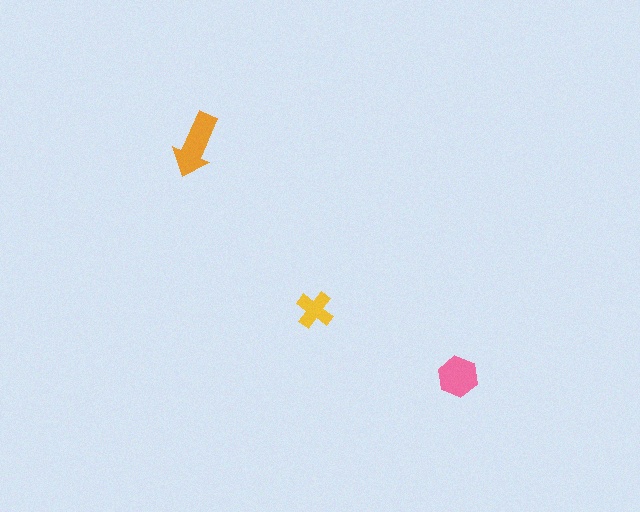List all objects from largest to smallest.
The orange arrow, the pink hexagon, the yellow cross.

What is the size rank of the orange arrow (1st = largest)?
1st.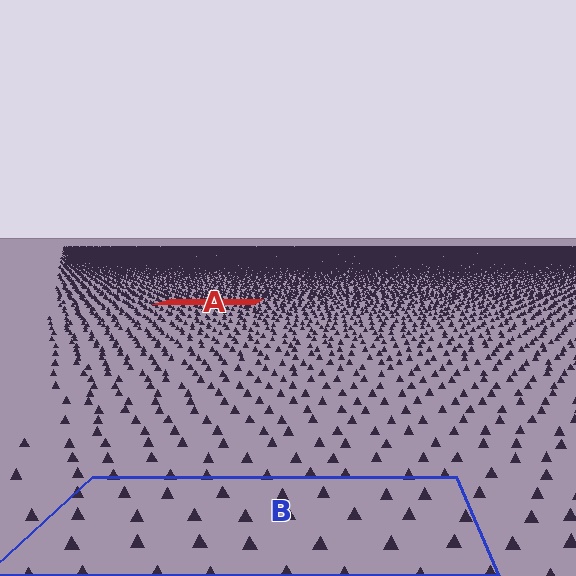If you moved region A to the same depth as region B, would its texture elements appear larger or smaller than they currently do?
They would appear larger. At a closer depth, the same texture elements are projected at a bigger on-screen size.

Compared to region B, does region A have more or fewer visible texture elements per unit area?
Region A has more texture elements per unit area — they are packed more densely because it is farther away.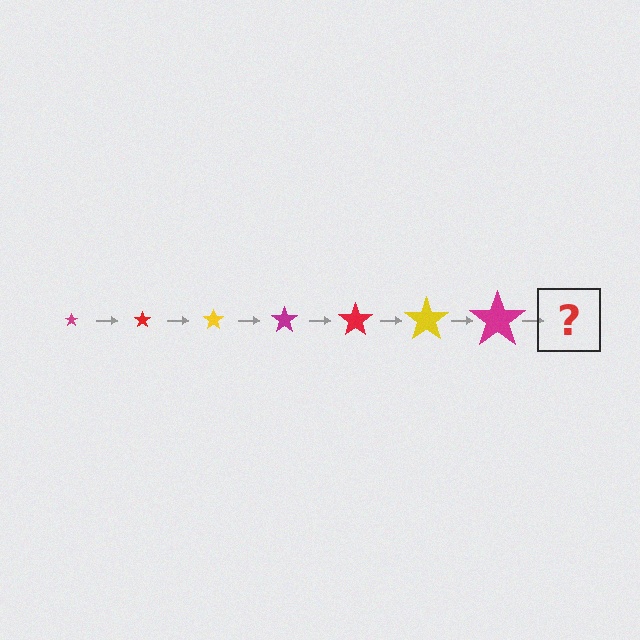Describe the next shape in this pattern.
It should be a red star, larger than the previous one.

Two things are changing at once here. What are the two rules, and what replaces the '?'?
The two rules are that the star grows larger each step and the color cycles through magenta, red, and yellow. The '?' should be a red star, larger than the previous one.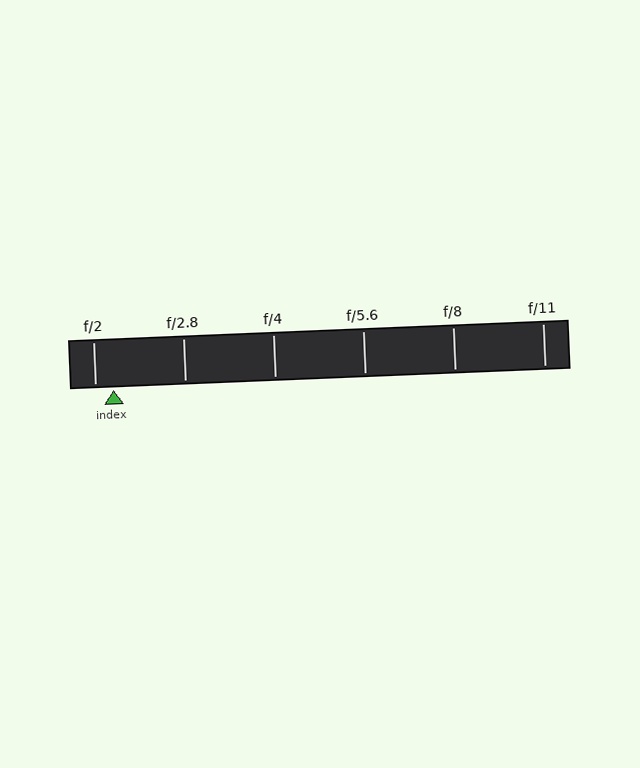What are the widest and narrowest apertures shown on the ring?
The widest aperture shown is f/2 and the narrowest is f/11.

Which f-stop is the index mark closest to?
The index mark is closest to f/2.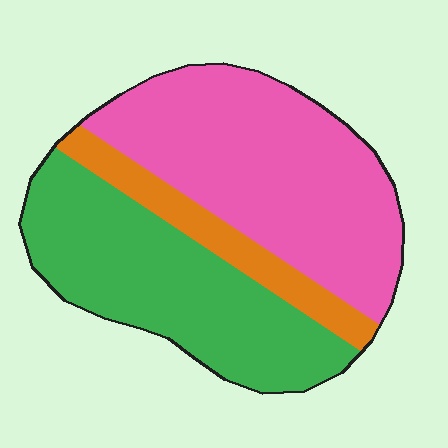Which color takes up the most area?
Pink, at roughly 45%.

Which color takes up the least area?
Orange, at roughly 15%.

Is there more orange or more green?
Green.